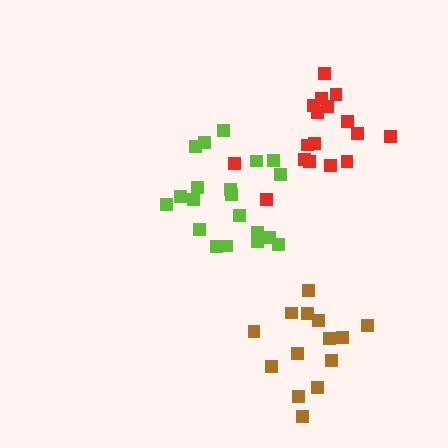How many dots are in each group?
Group 1: 20 dots, Group 2: 17 dots, Group 3: 14 dots (51 total).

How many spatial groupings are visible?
There are 3 spatial groupings.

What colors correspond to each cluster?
The clusters are colored: lime, red, brown.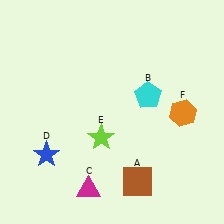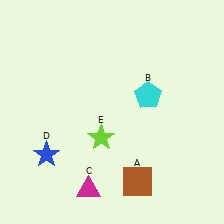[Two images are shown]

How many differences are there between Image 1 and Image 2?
There is 1 difference between the two images.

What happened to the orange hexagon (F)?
The orange hexagon (F) was removed in Image 2. It was in the bottom-right area of Image 1.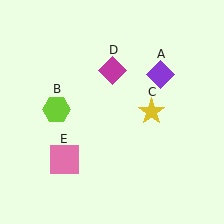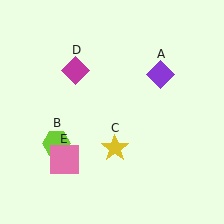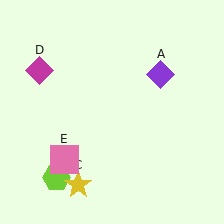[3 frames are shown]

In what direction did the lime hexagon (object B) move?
The lime hexagon (object B) moved down.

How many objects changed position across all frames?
3 objects changed position: lime hexagon (object B), yellow star (object C), magenta diamond (object D).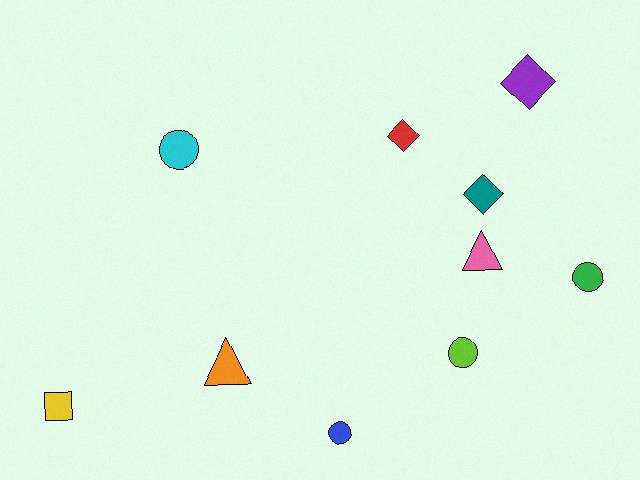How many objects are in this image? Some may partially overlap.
There are 10 objects.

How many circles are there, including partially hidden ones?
There are 4 circles.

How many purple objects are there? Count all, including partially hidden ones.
There is 1 purple object.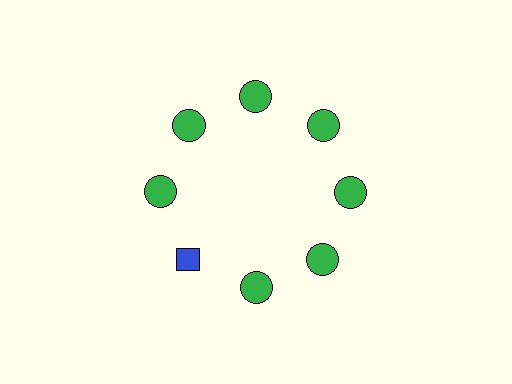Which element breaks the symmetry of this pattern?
The blue diamond at roughly the 8 o'clock position breaks the symmetry. All other shapes are green circles.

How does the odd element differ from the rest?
It differs in both color (blue instead of green) and shape (diamond instead of circle).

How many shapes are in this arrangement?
There are 8 shapes arranged in a ring pattern.